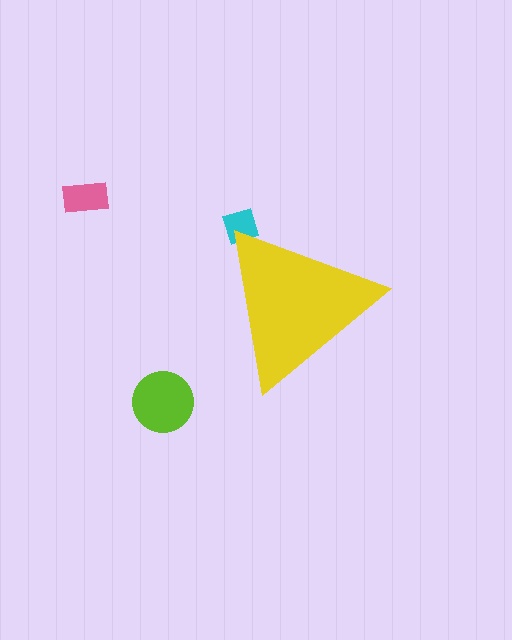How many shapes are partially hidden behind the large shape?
1 shape is partially hidden.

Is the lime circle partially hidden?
No, the lime circle is fully visible.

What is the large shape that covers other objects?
A yellow triangle.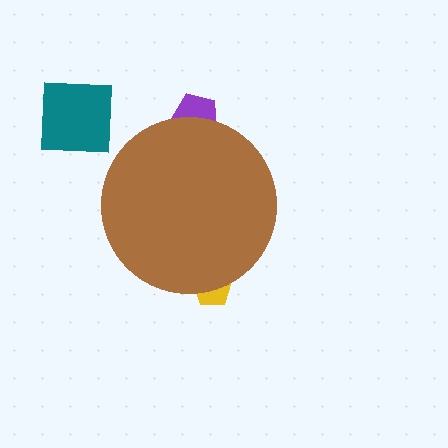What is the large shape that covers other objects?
A brown circle.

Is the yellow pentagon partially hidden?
Yes, the yellow pentagon is partially hidden behind the brown circle.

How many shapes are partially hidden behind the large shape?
2 shapes are partially hidden.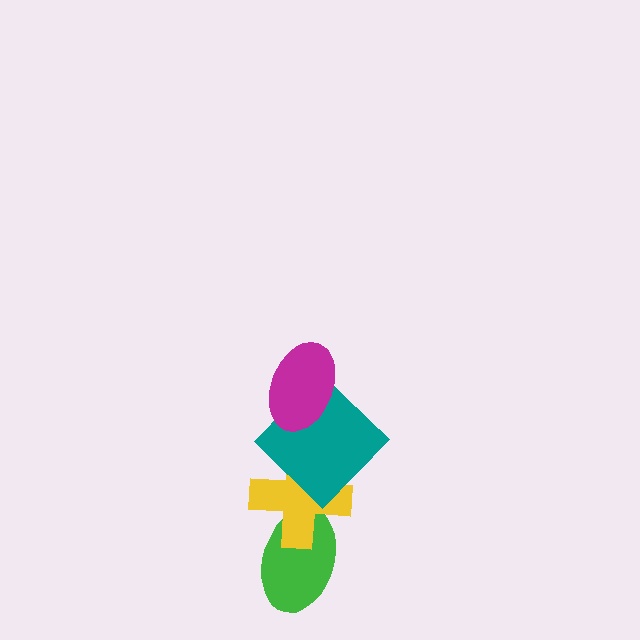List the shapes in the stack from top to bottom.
From top to bottom: the magenta ellipse, the teal diamond, the yellow cross, the green ellipse.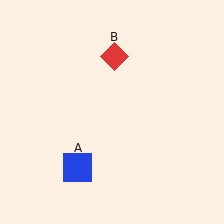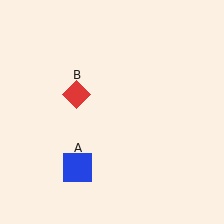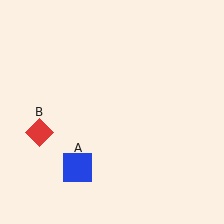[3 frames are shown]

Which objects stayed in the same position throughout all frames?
Blue square (object A) remained stationary.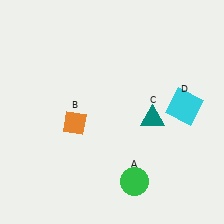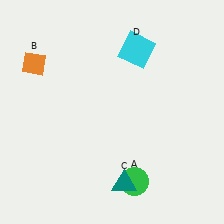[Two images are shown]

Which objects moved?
The objects that moved are: the orange diamond (B), the teal triangle (C), the cyan square (D).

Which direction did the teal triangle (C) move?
The teal triangle (C) moved down.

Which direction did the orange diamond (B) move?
The orange diamond (B) moved up.